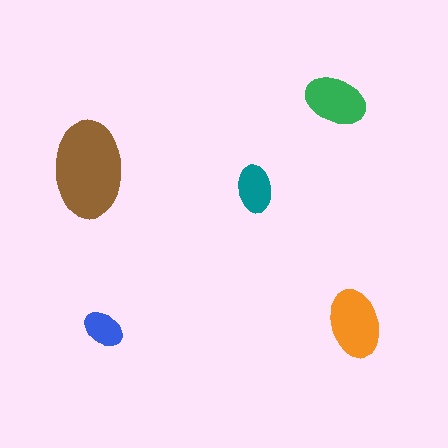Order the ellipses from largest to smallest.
the brown one, the orange one, the green one, the teal one, the blue one.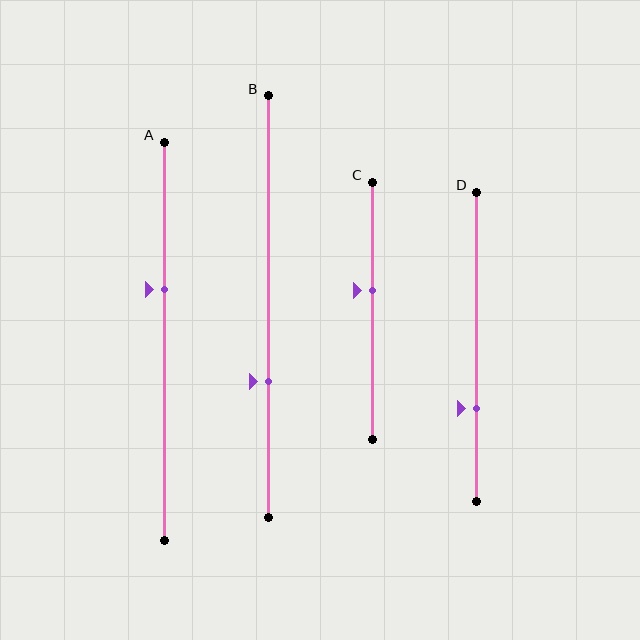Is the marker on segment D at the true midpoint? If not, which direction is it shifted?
No, the marker on segment D is shifted downward by about 20% of the segment length.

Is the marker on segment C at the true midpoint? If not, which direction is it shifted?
No, the marker on segment C is shifted upward by about 8% of the segment length.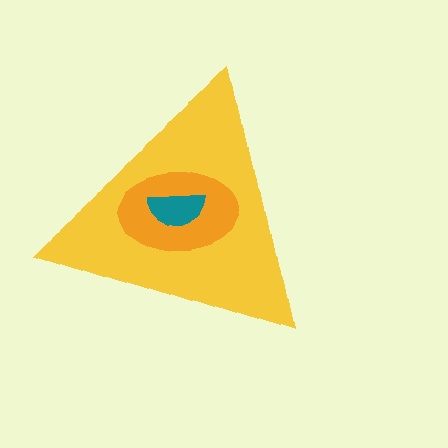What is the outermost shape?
The yellow triangle.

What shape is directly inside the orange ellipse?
The teal semicircle.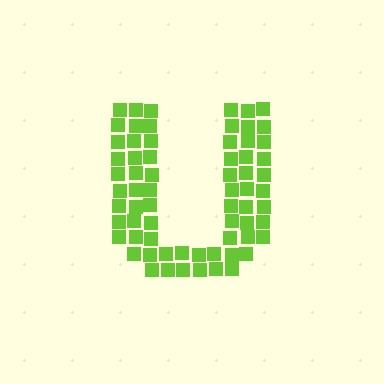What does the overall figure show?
The overall figure shows the letter U.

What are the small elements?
The small elements are squares.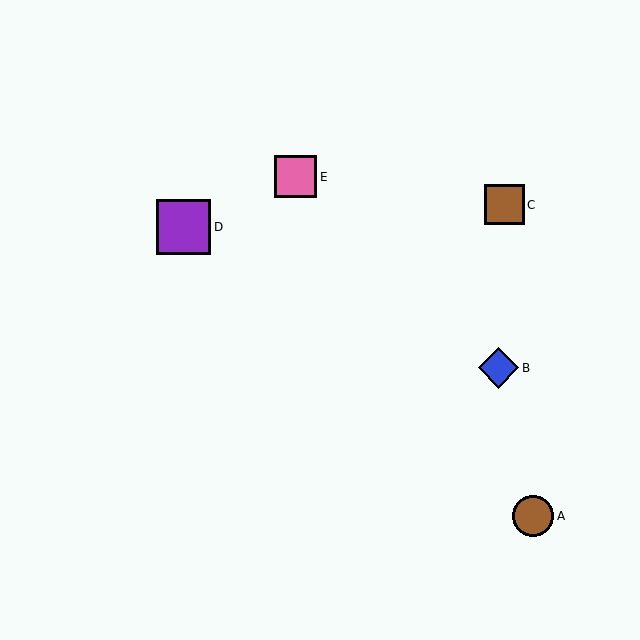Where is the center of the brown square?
The center of the brown square is at (504, 205).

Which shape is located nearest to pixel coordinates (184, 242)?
The purple square (labeled D) at (184, 227) is nearest to that location.